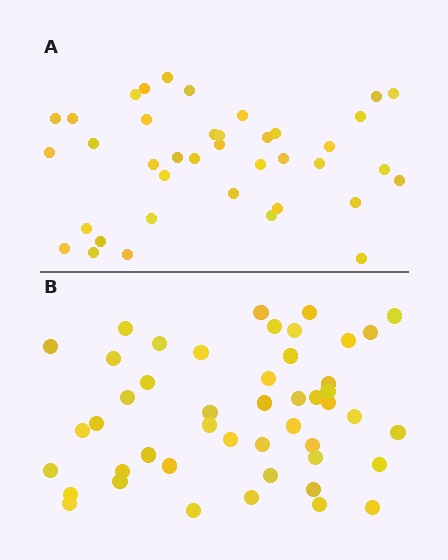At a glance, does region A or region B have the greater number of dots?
Region B (the bottom region) has more dots.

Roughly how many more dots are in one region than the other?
Region B has roughly 8 or so more dots than region A.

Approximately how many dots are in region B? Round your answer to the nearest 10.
About 50 dots. (The exact count is 47, which rounds to 50.)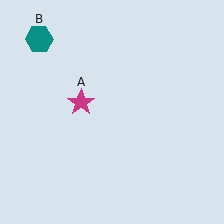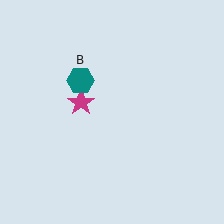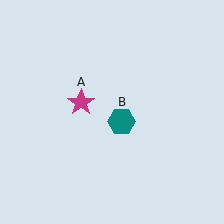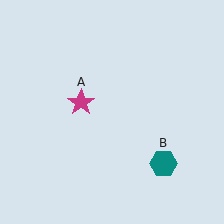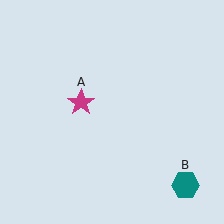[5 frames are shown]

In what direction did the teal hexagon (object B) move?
The teal hexagon (object B) moved down and to the right.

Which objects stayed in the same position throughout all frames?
Magenta star (object A) remained stationary.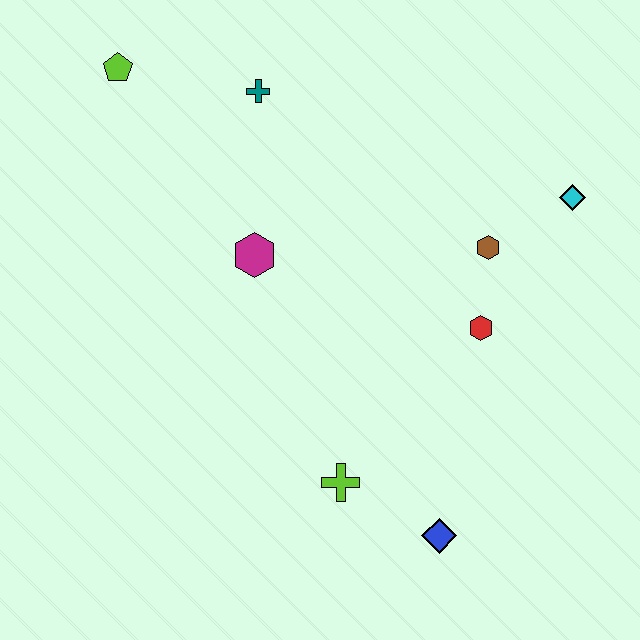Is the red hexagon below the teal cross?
Yes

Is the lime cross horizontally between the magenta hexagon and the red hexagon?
Yes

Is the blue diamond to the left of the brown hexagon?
Yes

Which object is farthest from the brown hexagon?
The lime pentagon is farthest from the brown hexagon.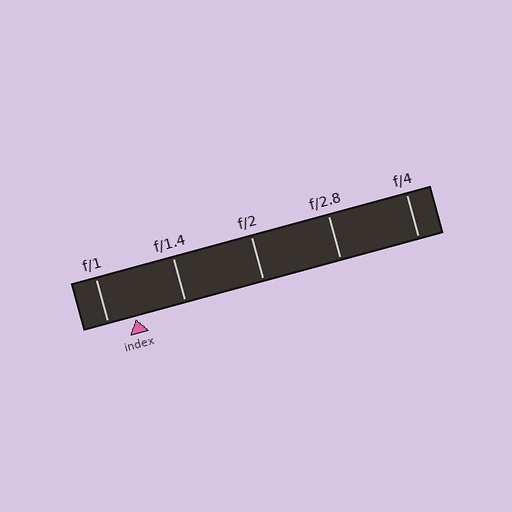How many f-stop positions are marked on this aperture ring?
There are 5 f-stop positions marked.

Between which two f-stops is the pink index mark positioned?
The index mark is between f/1 and f/1.4.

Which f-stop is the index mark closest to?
The index mark is closest to f/1.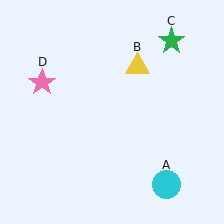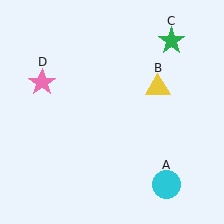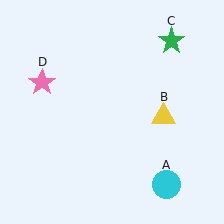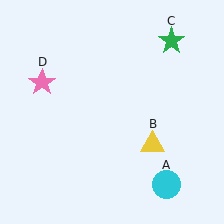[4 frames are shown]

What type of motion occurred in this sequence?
The yellow triangle (object B) rotated clockwise around the center of the scene.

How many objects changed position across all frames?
1 object changed position: yellow triangle (object B).